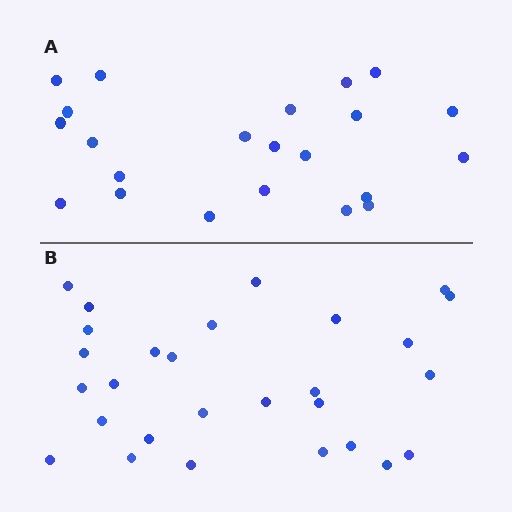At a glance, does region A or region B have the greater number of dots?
Region B (the bottom region) has more dots.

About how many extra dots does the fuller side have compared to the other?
Region B has about 6 more dots than region A.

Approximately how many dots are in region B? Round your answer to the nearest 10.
About 30 dots. (The exact count is 28, which rounds to 30.)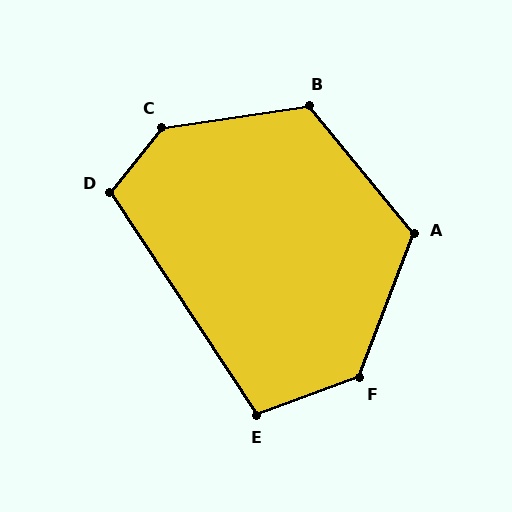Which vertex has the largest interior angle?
C, at approximately 137 degrees.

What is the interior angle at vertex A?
Approximately 120 degrees (obtuse).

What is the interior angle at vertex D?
Approximately 108 degrees (obtuse).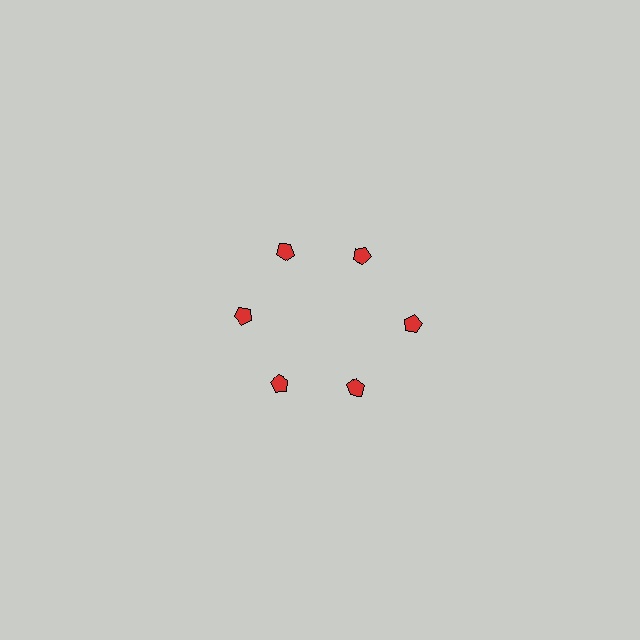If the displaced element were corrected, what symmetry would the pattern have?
It would have 6-fold rotational symmetry — the pattern would map onto itself every 60 degrees.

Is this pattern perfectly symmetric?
No. The 6 red pentagons are arranged in a ring, but one element near the 3 o'clock position is pushed outward from the center, breaking the 6-fold rotational symmetry.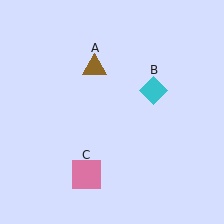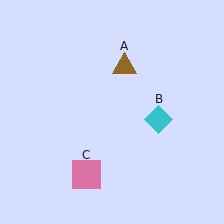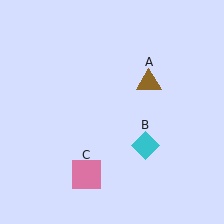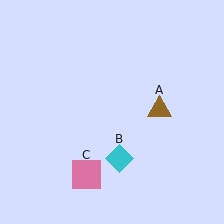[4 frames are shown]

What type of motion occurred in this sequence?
The brown triangle (object A), cyan diamond (object B) rotated clockwise around the center of the scene.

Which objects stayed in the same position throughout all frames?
Pink square (object C) remained stationary.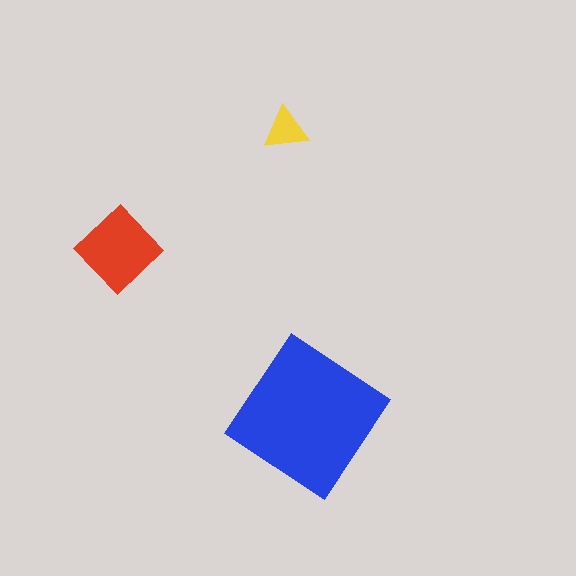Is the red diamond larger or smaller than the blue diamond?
Smaller.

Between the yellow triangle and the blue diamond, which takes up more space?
The blue diamond.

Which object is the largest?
The blue diamond.